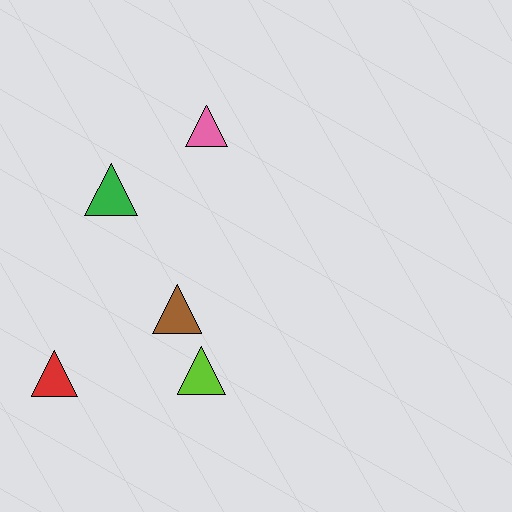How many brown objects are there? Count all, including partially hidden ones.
There is 1 brown object.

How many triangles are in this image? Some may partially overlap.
There are 5 triangles.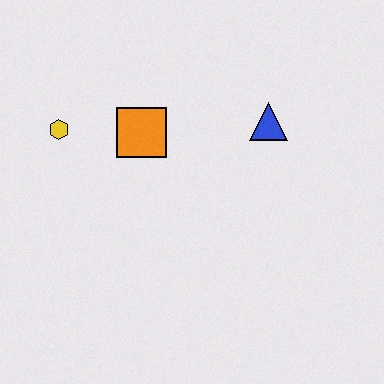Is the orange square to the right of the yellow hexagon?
Yes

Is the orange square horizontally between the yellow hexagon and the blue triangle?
Yes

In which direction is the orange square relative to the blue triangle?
The orange square is to the left of the blue triangle.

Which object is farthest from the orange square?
The blue triangle is farthest from the orange square.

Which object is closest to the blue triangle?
The orange square is closest to the blue triangle.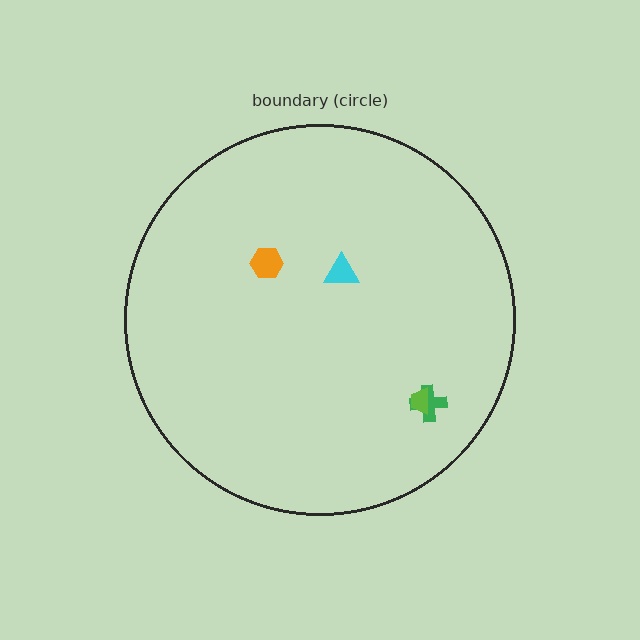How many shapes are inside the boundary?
4 inside, 0 outside.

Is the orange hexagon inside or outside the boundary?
Inside.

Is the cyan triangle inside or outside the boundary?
Inside.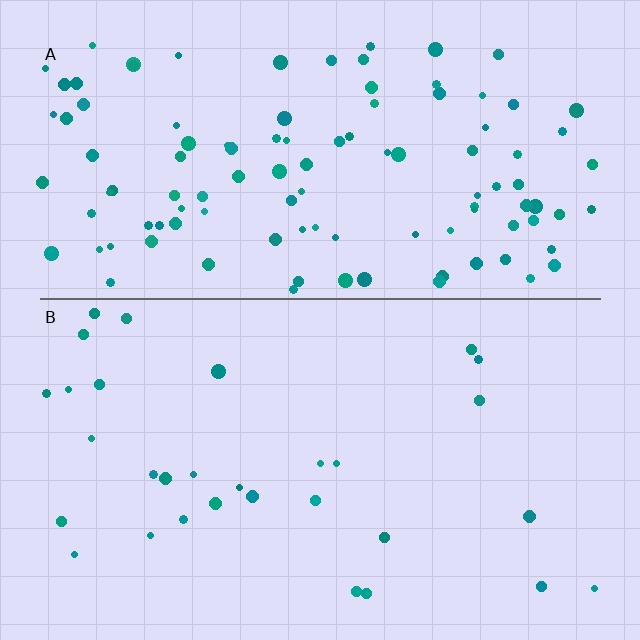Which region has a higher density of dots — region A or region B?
A (the top).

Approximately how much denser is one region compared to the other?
Approximately 3.6× — region A over region B.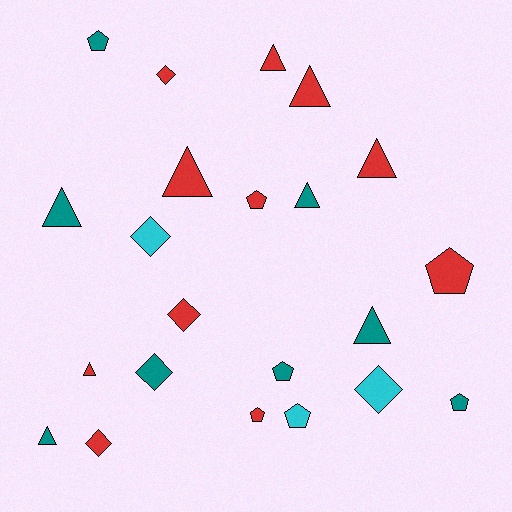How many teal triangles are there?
There are 4 teal triangles.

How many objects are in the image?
There are 22 objects.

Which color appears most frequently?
Red, with 11 objects.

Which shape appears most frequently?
Triangle, with 9 objects.